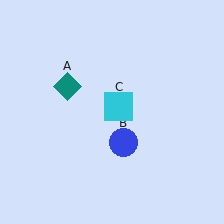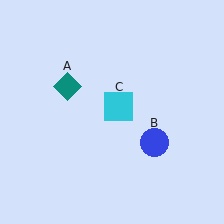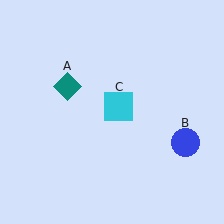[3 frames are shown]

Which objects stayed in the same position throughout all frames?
Teal diamond (object A) and cyan square (object C) remained stationary.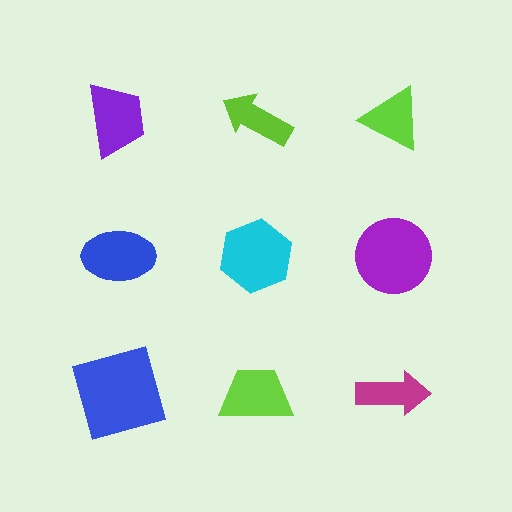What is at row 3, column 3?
A magenta arrow.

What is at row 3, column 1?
A blue square.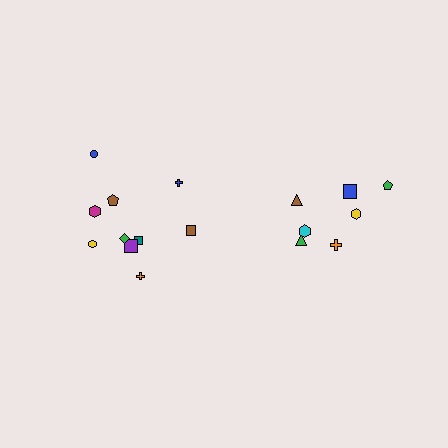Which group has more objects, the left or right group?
The left group.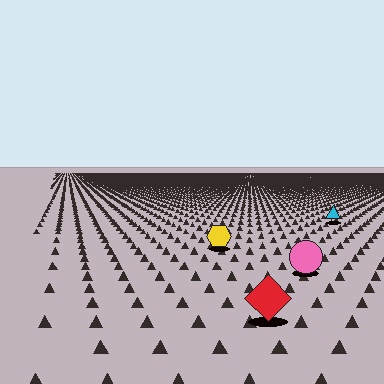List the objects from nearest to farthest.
From nearest to farthest: the red diamond, the pink circle, the yellow hexagon, the cyan triangle.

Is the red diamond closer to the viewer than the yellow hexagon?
Yes. The red diamond is closer — you can tell from the texture gradient: the ground texture is coarser near it.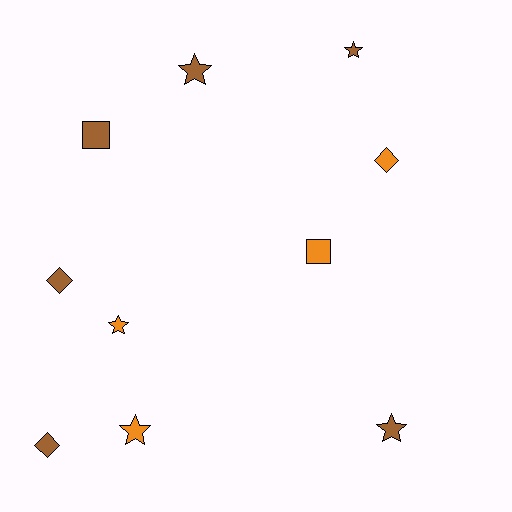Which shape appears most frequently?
Star, with 5 objects.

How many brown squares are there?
There is 1 brown square.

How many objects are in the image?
There are 10 objects.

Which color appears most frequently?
Brown, with 6 objects.